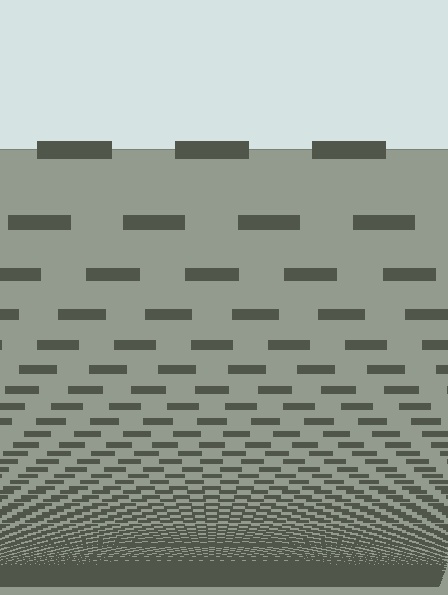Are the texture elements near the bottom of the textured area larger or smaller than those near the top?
Smaller. The gradient is inverted — elements near the bottom are smaller and denser.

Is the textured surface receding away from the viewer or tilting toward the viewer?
The surface appears to tilt toward the viewer. Texture elements get larger and sparser toward the top.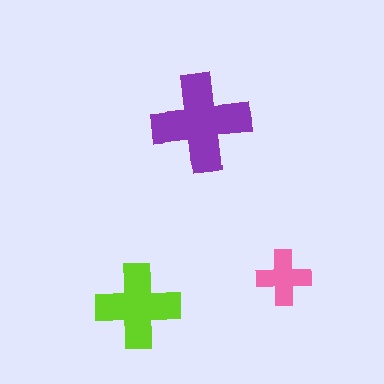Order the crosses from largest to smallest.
the purple one, the lime one, the pink one.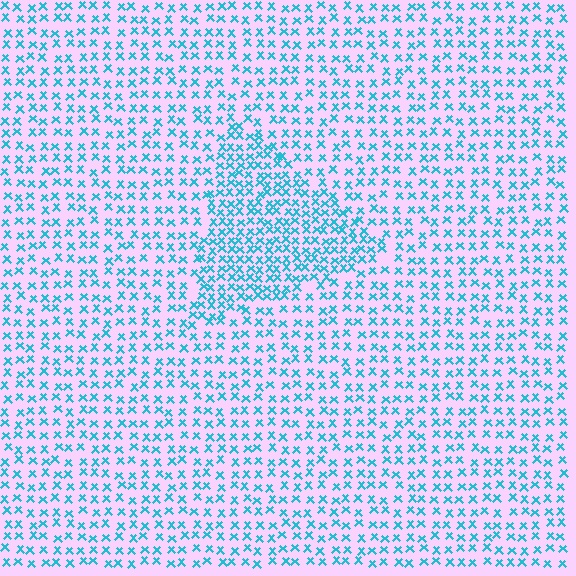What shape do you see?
I see a triangle.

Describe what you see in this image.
The image contains small cyan elements arranged at two different densities. A triangle-shaped region is visible where the elements are more densely packed than the surrounding area.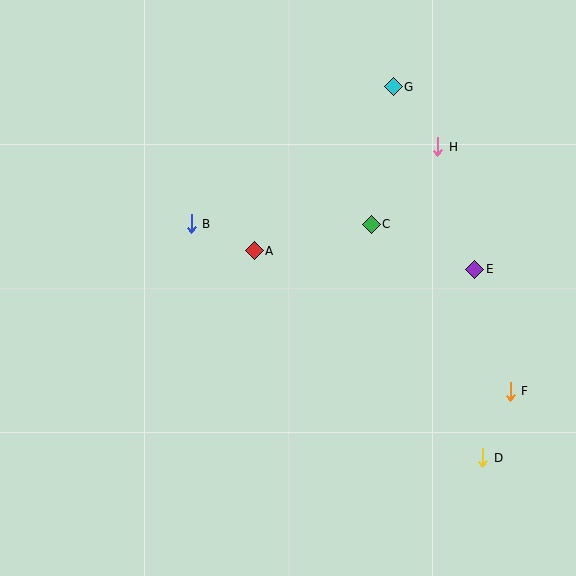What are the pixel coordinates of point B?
Point B is at (191, 224).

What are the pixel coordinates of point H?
Point H is at (438, 147).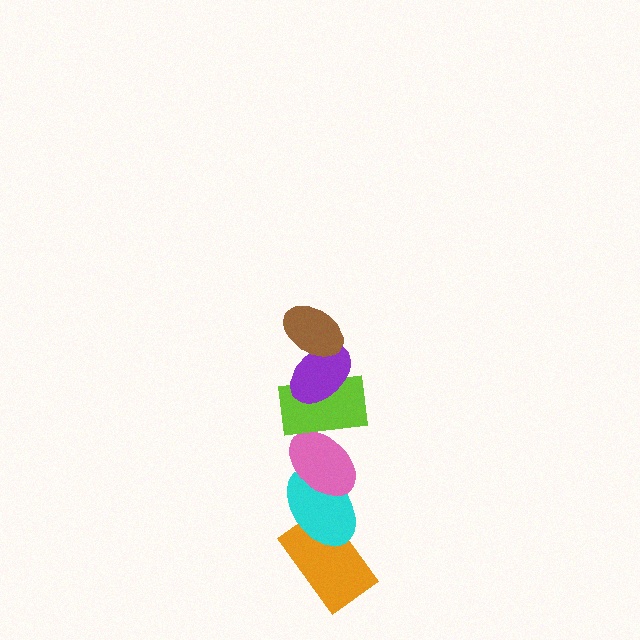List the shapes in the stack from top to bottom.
From top to bottom: the brown ellipse, the purple ellipse, the lime rectangle, the pink ellipse, the cyan ellipse, the orange rectangle.